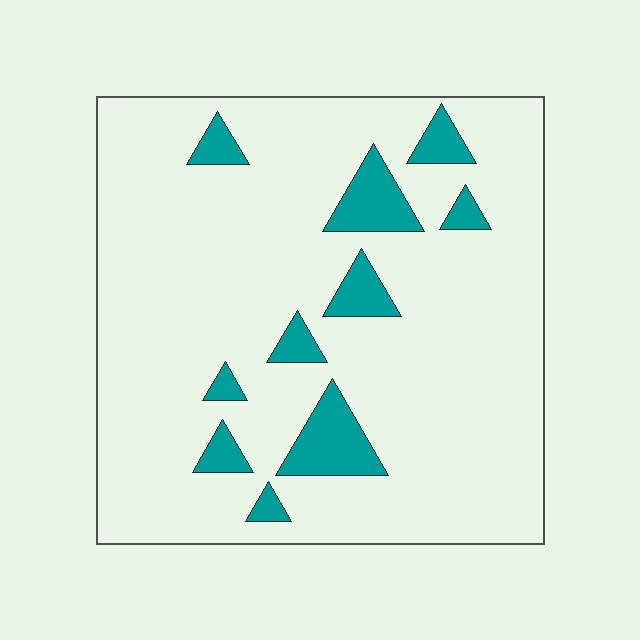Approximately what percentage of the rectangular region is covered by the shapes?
Approximately 10%.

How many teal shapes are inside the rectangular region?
10.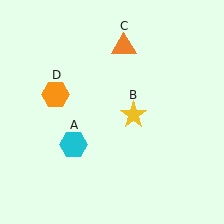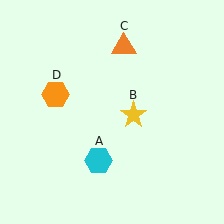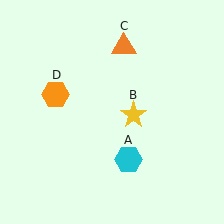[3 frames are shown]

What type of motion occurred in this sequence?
The cyan hexagon (object A) rotated counterclockwise around the center of the scene.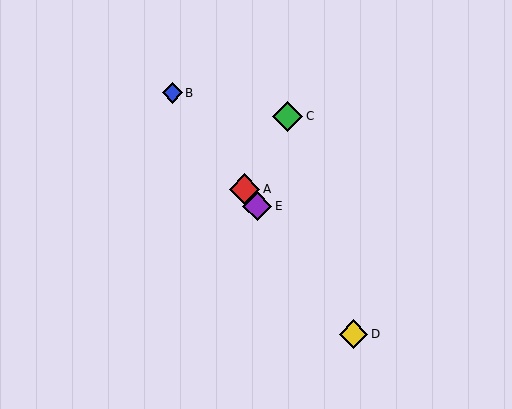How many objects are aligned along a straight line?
4 objects (A, B, D, E) are aligned along a straight line.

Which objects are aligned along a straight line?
Objects A, B, D, E are aligned along a straight line.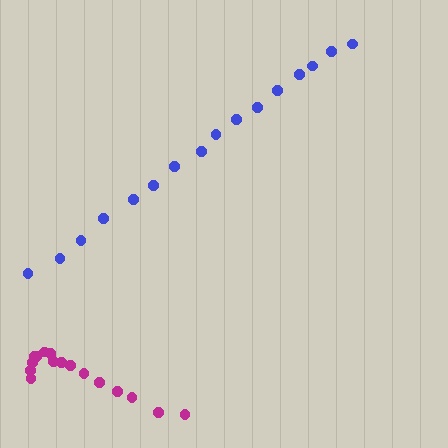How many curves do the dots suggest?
There are 2 distinct paths.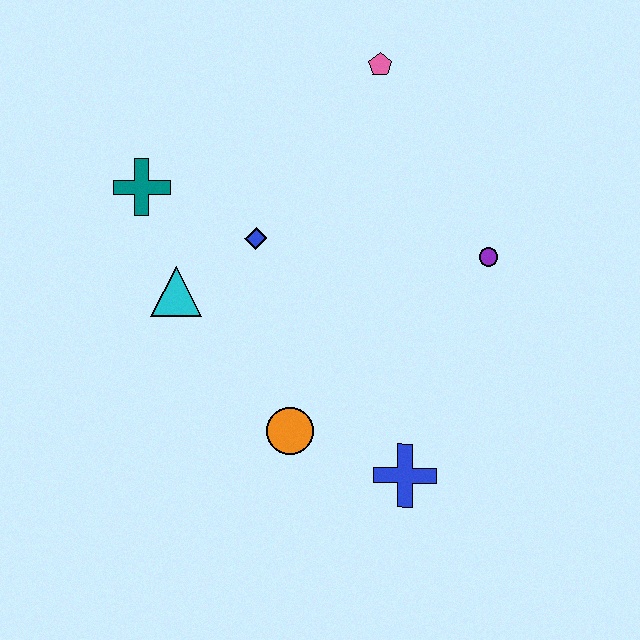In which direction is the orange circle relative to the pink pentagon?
The orange circle is below the pink pentagon.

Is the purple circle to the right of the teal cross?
Yes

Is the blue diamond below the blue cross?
No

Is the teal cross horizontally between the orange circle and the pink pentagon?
No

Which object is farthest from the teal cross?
The blue cross is farthest from the teal cross.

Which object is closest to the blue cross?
The orange circle is closest to the blue cross.